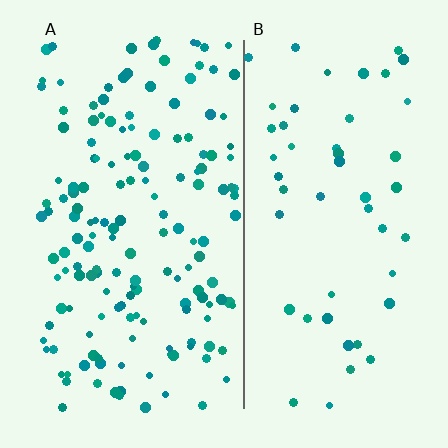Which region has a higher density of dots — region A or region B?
A (the left).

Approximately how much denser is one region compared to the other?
Approximately 3.1× — region A over region B.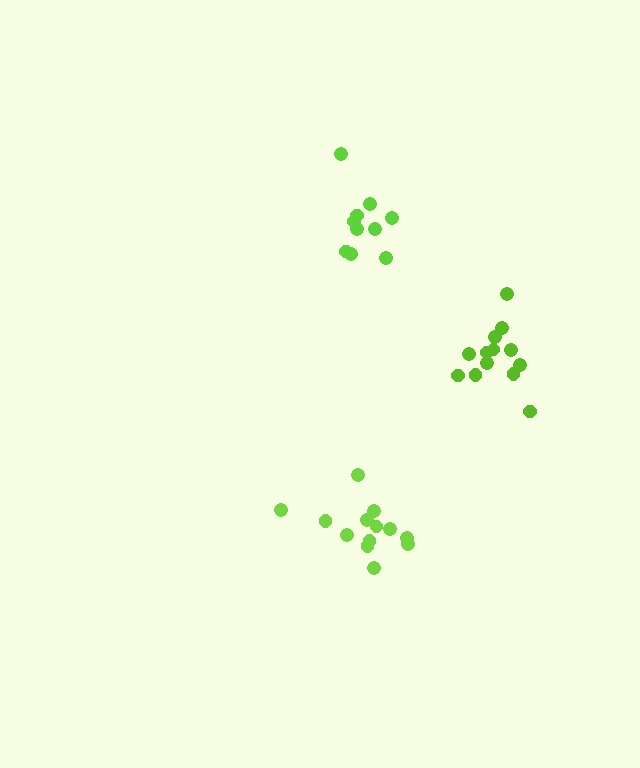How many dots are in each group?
Group 1: 13 dots, Group 2: 10 dots, Group 3: 13 dots (36 total).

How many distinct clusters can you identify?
There are 3 distinct clusters.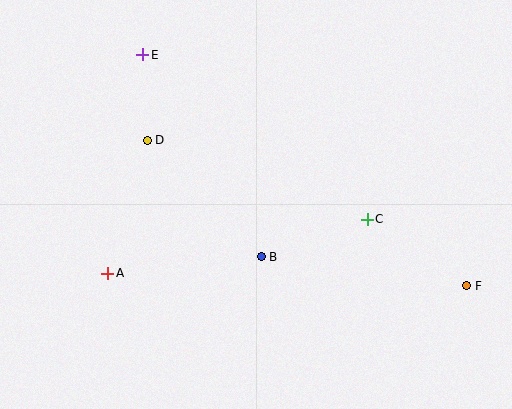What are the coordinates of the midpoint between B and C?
The midpoint between B and C is at (314, 238).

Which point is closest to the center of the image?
Point B at (261, 257) is closest to the center.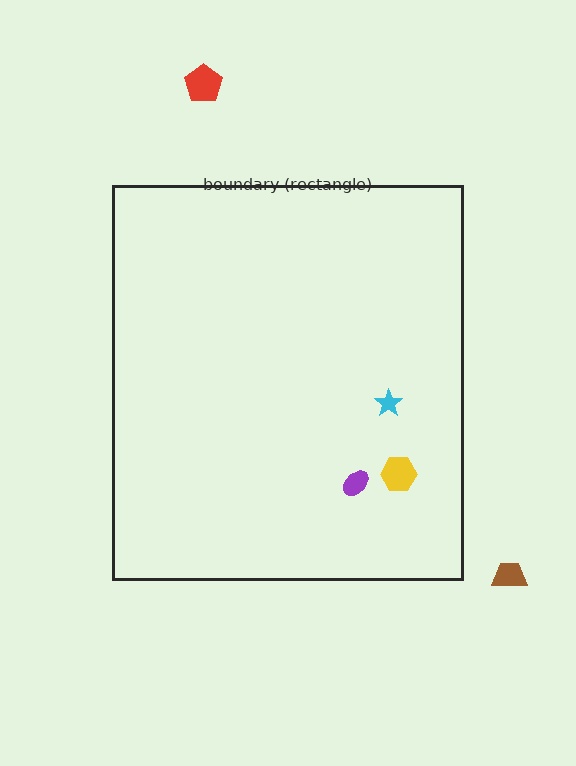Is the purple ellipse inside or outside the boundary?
Inside.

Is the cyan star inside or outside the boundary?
Inside.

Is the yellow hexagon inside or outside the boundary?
Inside.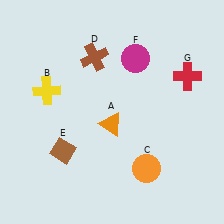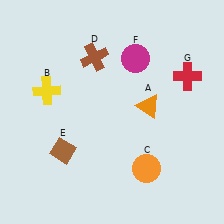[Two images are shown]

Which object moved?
The orange triangle (A) moved right.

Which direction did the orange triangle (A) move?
The orange triangle (A) moved right.